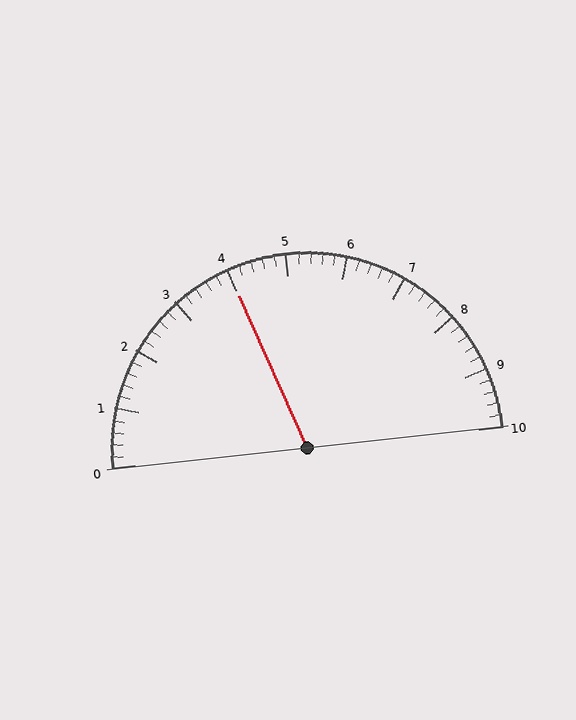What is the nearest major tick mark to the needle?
The nearest major tick mark is 4.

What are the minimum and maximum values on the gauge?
The gauge ranges from 0 to 10.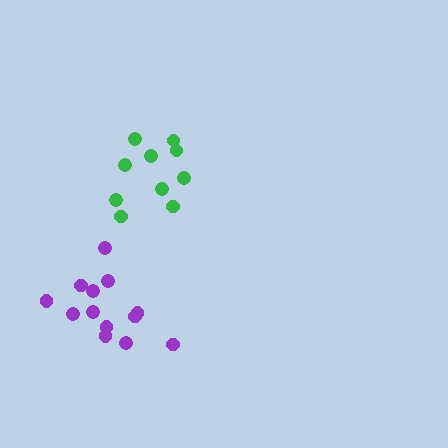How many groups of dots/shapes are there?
There are 2 groups.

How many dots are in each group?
Group 1: 13 dots, Group 2: 10 dots (23 total).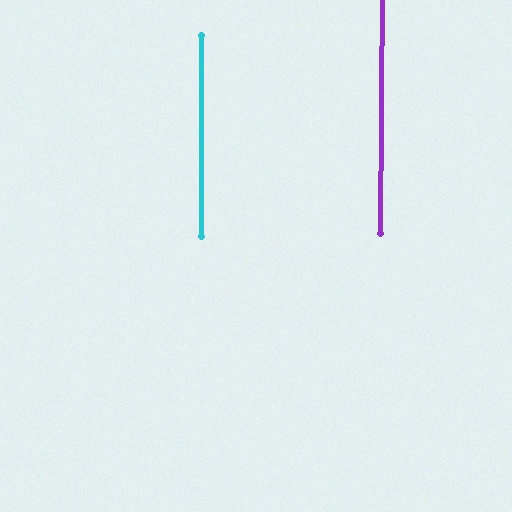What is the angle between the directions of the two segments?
Approximately 0 degrees.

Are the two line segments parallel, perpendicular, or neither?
Parallel — their directions differ by only 0.4°.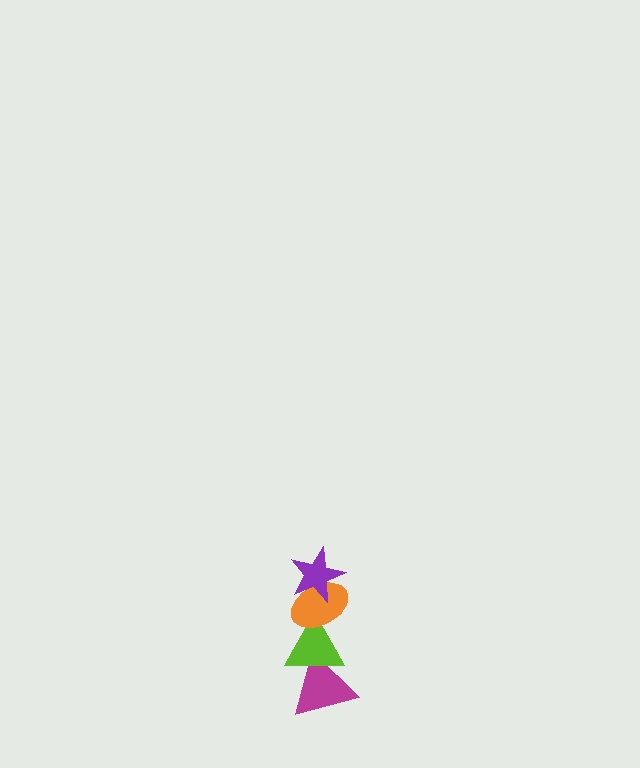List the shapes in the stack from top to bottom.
From top to bottom: the purple star, the orange ellipse, the lime triangle, the magenta triangle.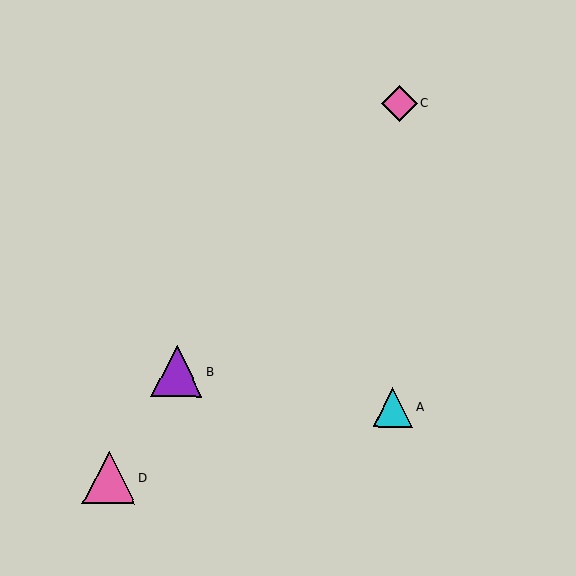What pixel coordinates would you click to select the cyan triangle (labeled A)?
Click at (393, 407) to select the cyan triangle A.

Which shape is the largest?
The pink triangle (labeled D) is the largest.